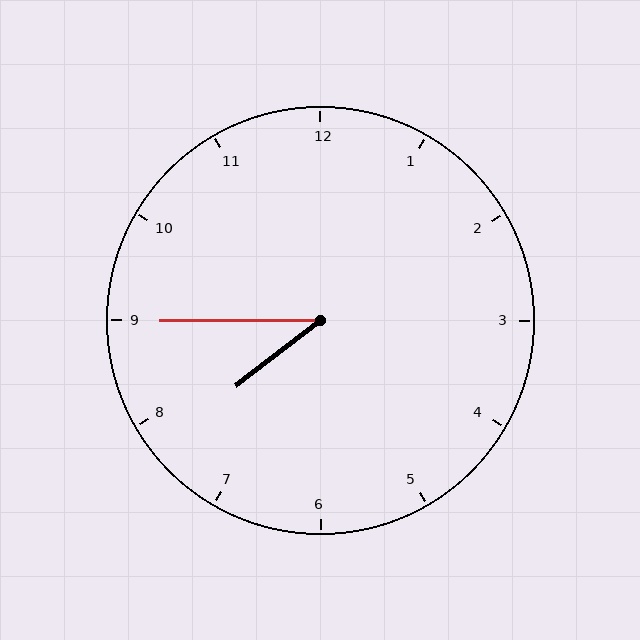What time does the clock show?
7:45.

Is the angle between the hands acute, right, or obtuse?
It is acute.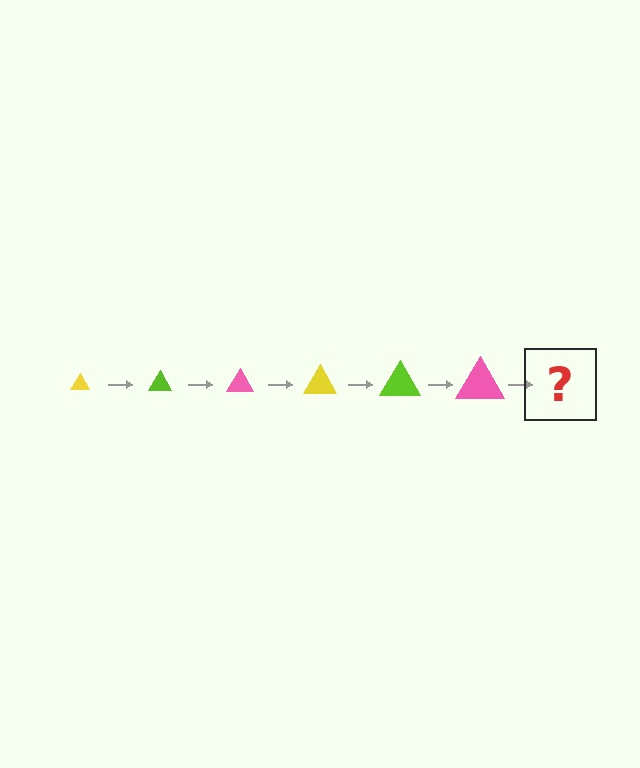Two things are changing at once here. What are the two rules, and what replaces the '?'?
The two rules are that the triangle grows larger each step and the color cycles through yellow, lime, and pink. The '?' should be a yellow triangle, larger than the previous one.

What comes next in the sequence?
The next element should be a yellow triangle, larger than the previous one.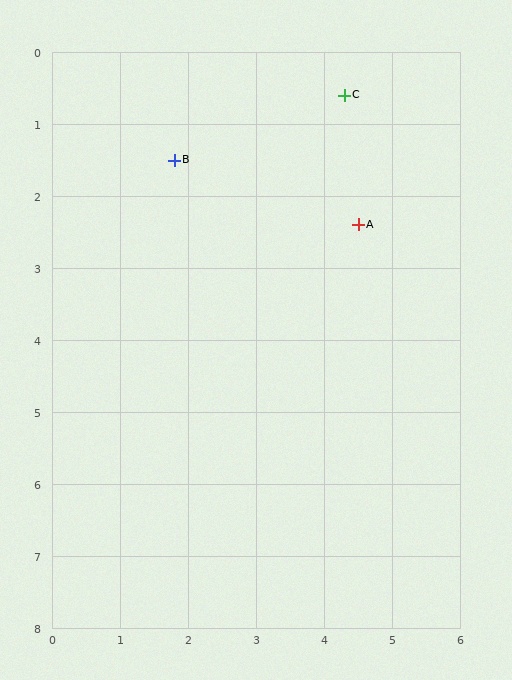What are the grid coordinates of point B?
Point B is at approximately (1.8, 1.5).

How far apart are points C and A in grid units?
Points C and A are about 1.8 grid units apart.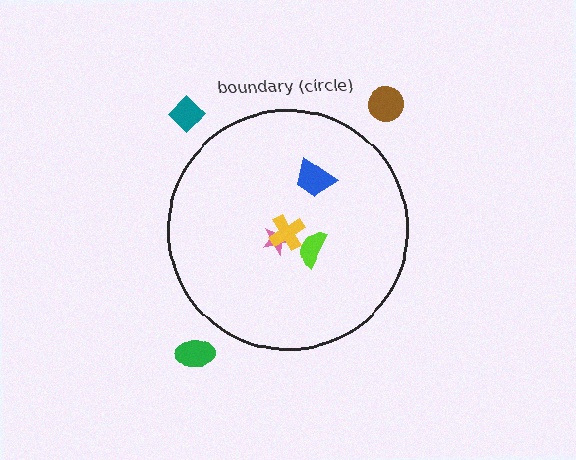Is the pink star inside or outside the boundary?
Inside.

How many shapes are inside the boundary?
4 inside, 3 outside.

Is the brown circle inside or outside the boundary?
Outside.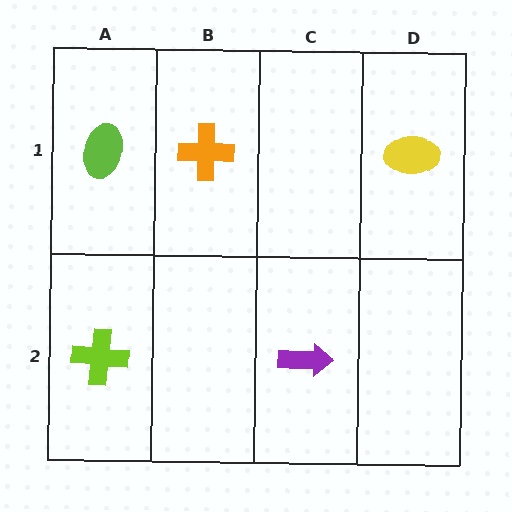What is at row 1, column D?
A yellow ellipse.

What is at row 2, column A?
A lime cross.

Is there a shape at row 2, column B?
No, that cell is empty.